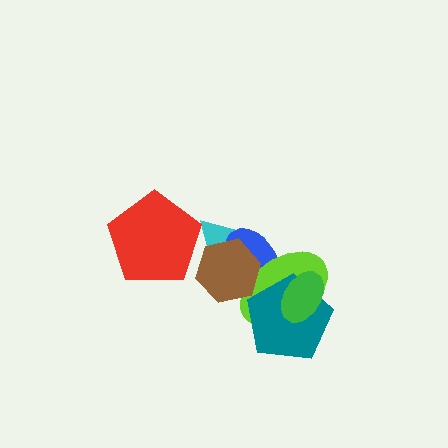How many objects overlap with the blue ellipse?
5 objects overlap with the blue ellipse.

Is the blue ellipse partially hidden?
Yes, it is partially covered by another shape.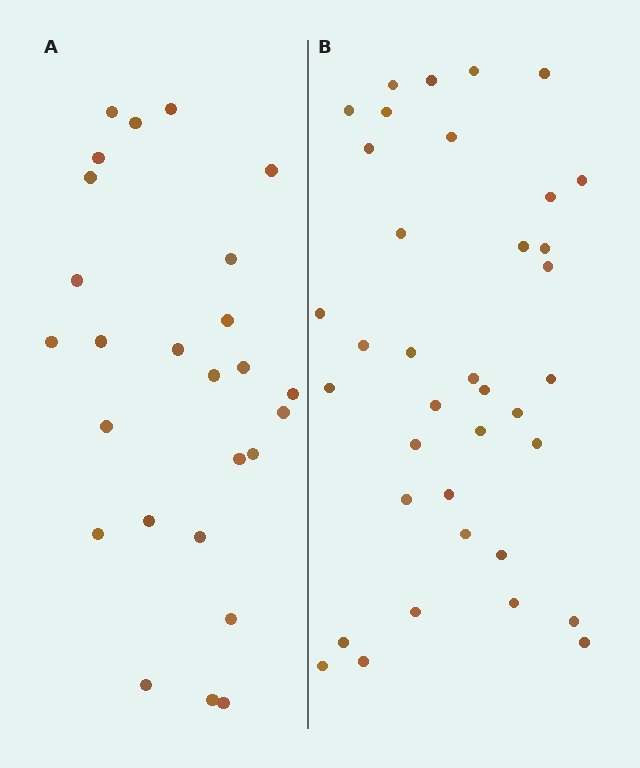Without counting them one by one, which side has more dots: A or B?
Region B (the right region) has more dots.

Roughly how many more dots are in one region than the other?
Region B has roughly 12 or so more dots than region A.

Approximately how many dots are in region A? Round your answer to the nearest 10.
About 30 dots. (The exact count is 26, which rounds to 30.)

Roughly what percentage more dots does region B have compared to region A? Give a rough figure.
About 40% more.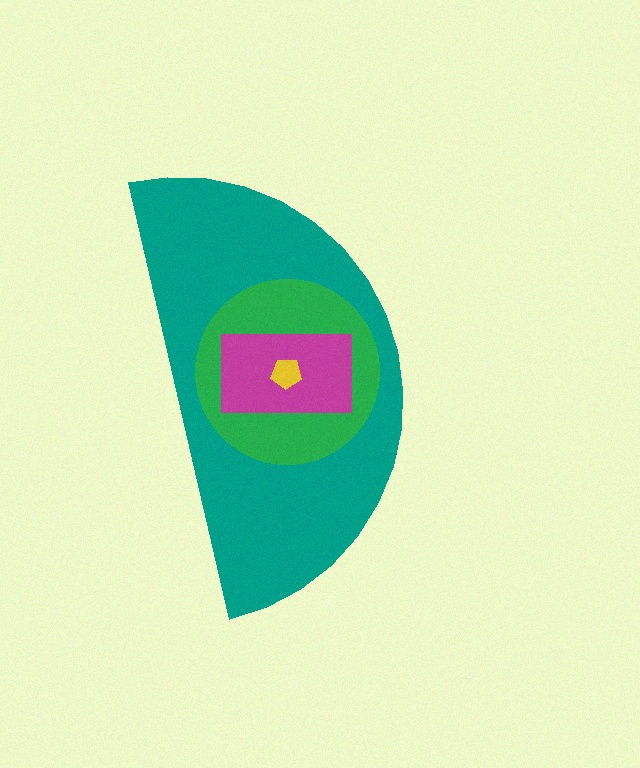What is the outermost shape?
The teal semicircle.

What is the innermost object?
The yellow pentagon.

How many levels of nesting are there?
4.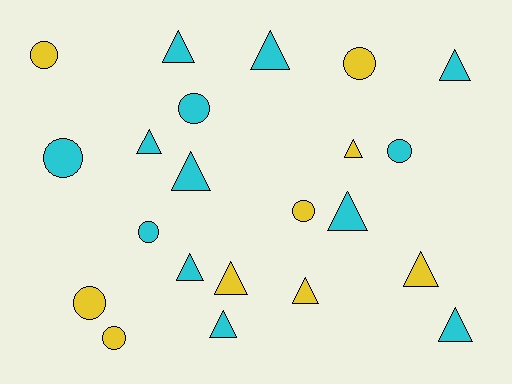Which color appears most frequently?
Cyan, with 13 objects.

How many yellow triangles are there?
There are 4 yellow triangles.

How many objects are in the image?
There are 22 objects.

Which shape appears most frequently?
Triangle, with 13 objects.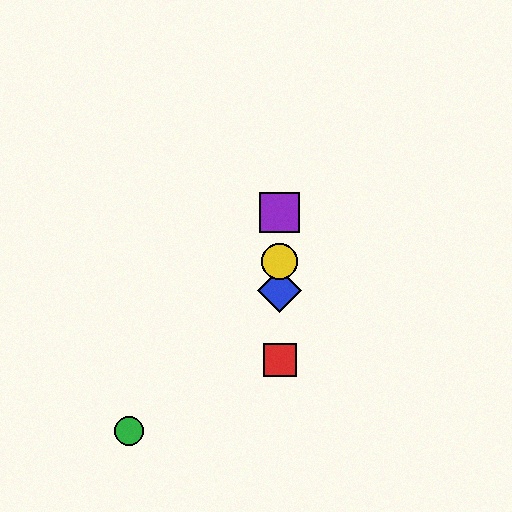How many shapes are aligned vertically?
4 shapes (the red square, the blue diamond, the yellow circle, the purple square) are aligned vertically.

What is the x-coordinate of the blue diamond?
The blue diamond is at x≈280.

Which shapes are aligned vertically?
The red square, the blue diamond, the yellow circle, the purple square are aligned vertically.